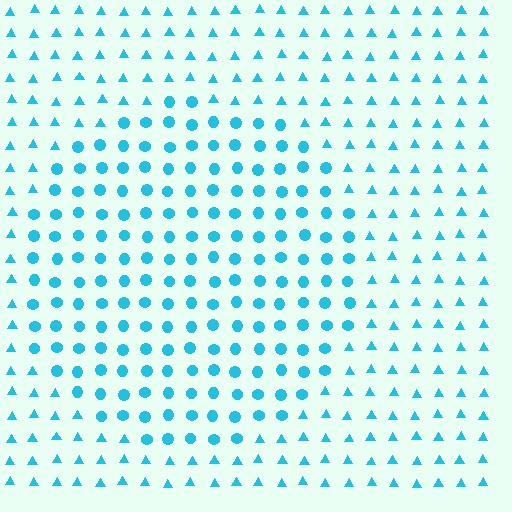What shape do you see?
I see a circle.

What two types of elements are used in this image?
The image uses circles inside the circle region and triangles outside it.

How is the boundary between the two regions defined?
The boundary is defined by a change in element shape: circles inside vs. triangles outside. All elements share the same color and spacing.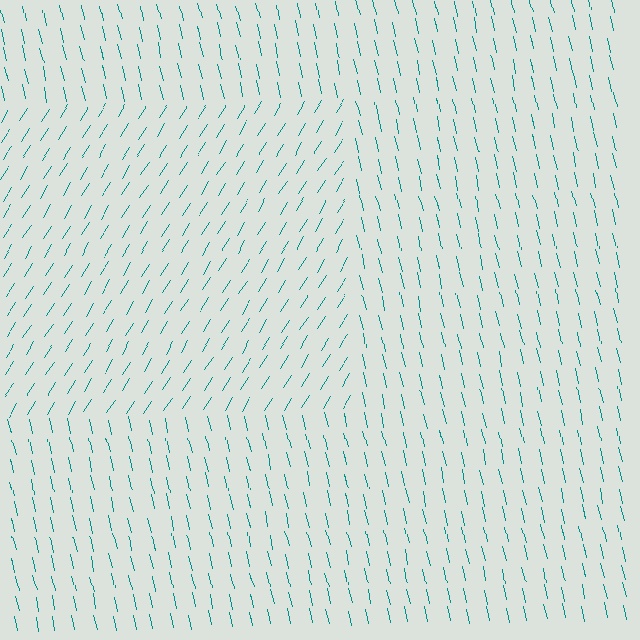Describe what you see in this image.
The image is filled with small teal line segments. A rectangle region in the image has lines oriented differently from the surrounding lines, creating a visible texture boundary.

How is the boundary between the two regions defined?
The boundary is defined purely by a change in line orientation (approximately 45 degrees difference). All lines are the same color and thickness.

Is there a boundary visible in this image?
Yes, there is a texture boundary formed by a change in line orientation.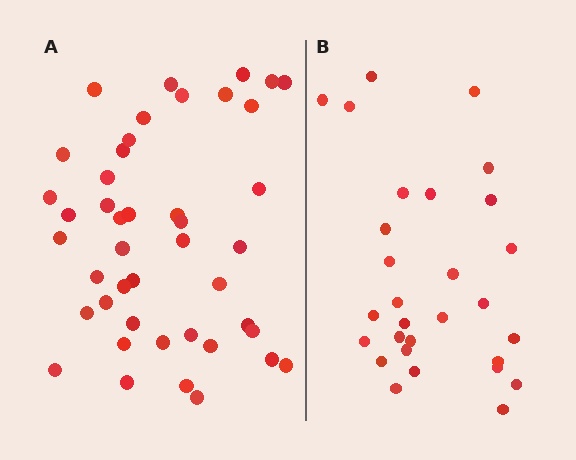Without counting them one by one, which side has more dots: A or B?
Region A (the left region) has more dots.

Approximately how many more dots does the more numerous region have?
Region A has approximately 15 more dots than region B.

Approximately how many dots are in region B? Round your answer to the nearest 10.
About 30 dots. (The exact count is 29, which rounds to 30.)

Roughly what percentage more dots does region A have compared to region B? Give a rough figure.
About 50% more.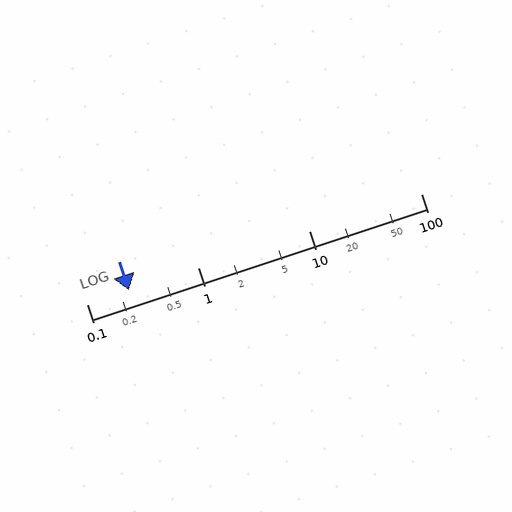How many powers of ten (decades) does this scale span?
The scale spans 3 decades, from 0.1 to 100.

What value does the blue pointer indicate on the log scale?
The pointer indicates approximately 0.24.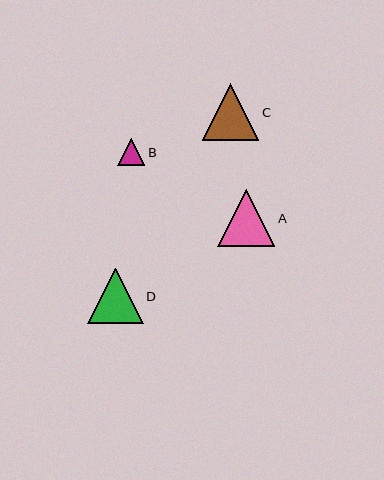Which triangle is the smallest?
Triangle B is the smallest with a size of approximately 27 pixels.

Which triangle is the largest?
Triangle A is the largest with a size of approximately 57 pixels.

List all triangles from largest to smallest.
From largest to smallest: A, C, D, B.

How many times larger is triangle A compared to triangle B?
Triangle A is approximately 2.1 times the size of triangle B.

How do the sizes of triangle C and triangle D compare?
Triangle C and triangle D are approximately the same size.